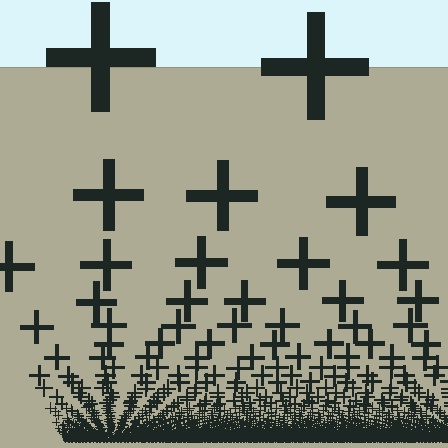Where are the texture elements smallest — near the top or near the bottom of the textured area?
Near the bottom.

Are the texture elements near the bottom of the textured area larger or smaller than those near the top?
Smaller. The gradient is inverted — elements near the bottom are smaller and denser.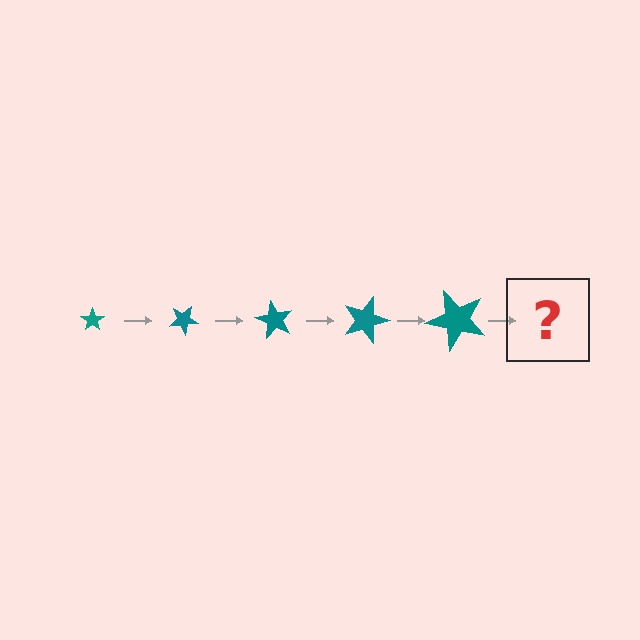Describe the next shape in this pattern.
It should be a star, larger than the previous one and rotated 150 degrees from the start.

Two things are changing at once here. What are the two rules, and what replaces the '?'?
The two rules are that the star grows larger each step and it rotates 30 degrees each step. The '?' should be a star, larger than the previous one and rotated 150 degrees from the start.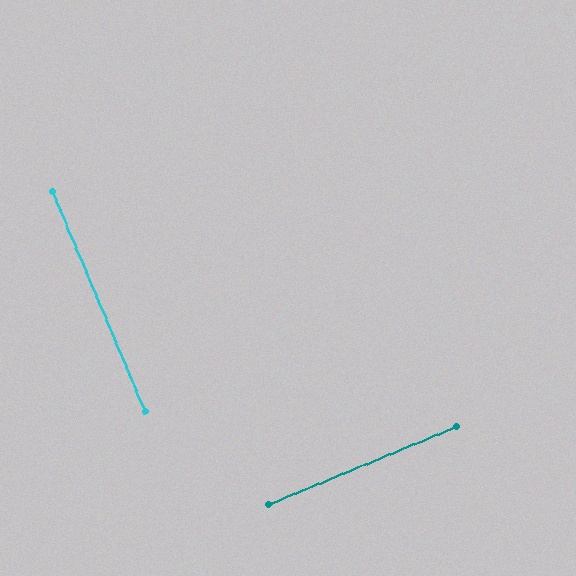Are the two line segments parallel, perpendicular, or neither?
Perpendicular — they meet at approximately 90°.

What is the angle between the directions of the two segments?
Approximately 90 degrees.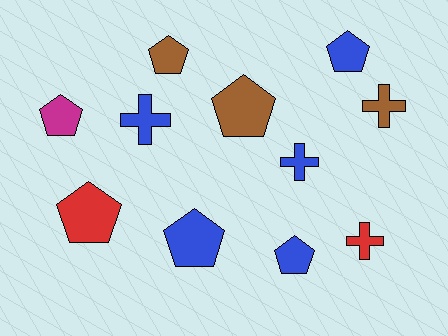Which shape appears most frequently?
Pentagon, with 7 objects.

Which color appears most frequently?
Blue, with 5 objects.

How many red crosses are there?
There is 1 red cross.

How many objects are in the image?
There are 11 objects.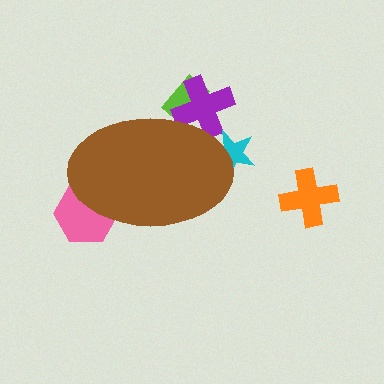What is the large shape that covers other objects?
A brown ellipse.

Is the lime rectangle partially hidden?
Yes, the lime rectangle is partially hidden behind the brown ellipse.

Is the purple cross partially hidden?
Yes, the purple cross is partially hidden behind the brown ellipse.